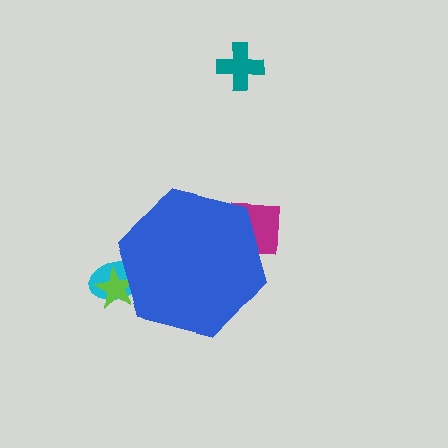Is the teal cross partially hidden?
No, the teal cross is fully visible.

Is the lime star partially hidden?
Yes, the lime star is partially hidden behind the blue hexagon.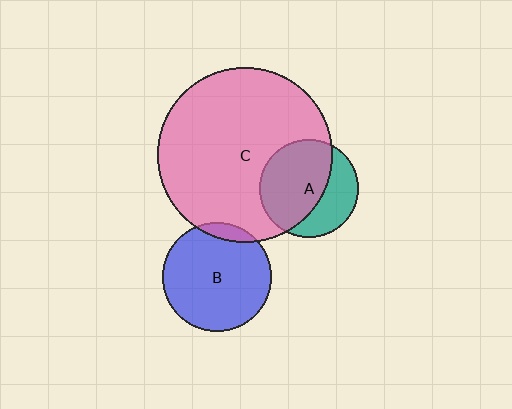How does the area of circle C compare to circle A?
Approximately 3.2 times.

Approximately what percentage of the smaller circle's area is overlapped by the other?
Approximately 10%.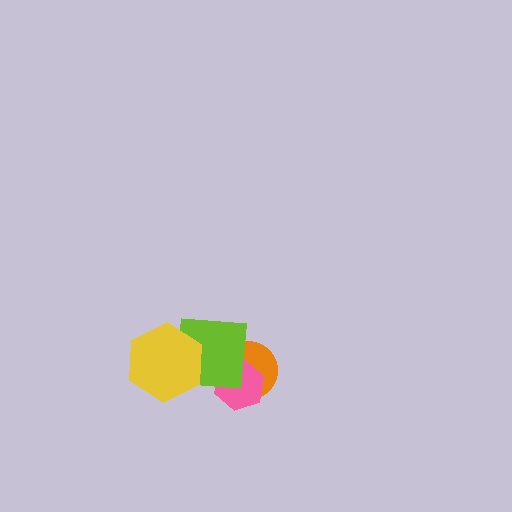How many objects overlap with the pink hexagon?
2 objects overlap with the pink hexagon.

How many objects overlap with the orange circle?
2 objects overlap with the orange circle.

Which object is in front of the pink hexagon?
The lime square is in front of the pink hexagon.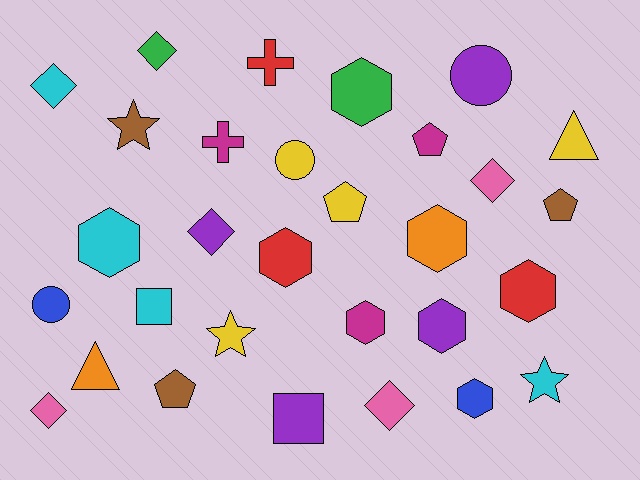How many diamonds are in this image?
There are 6 diamonds.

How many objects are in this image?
There are 30 objects.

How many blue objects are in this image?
There are 2 blue objects.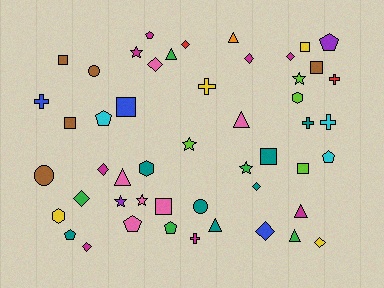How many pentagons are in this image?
There are 7 pentagons.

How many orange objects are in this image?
There is 1 orange object.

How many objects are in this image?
There are 50 objects.